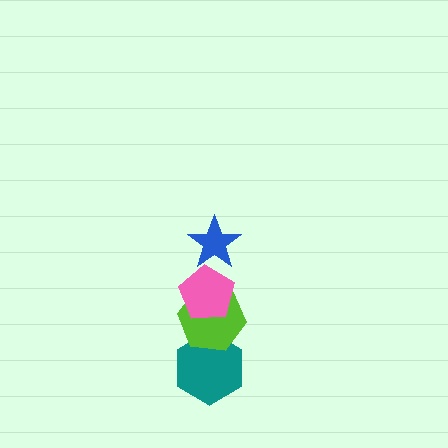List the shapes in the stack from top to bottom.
From top to bottom: the blue star, the pink pentagon, the lime hexagon, the teal hexagon.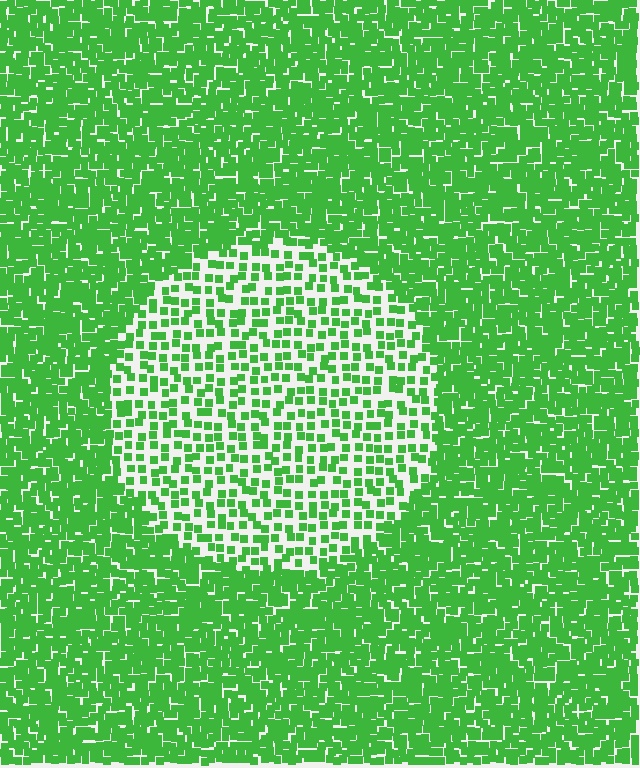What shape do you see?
I see a circle.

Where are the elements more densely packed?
The elements are more densely packed outside the circle boundary.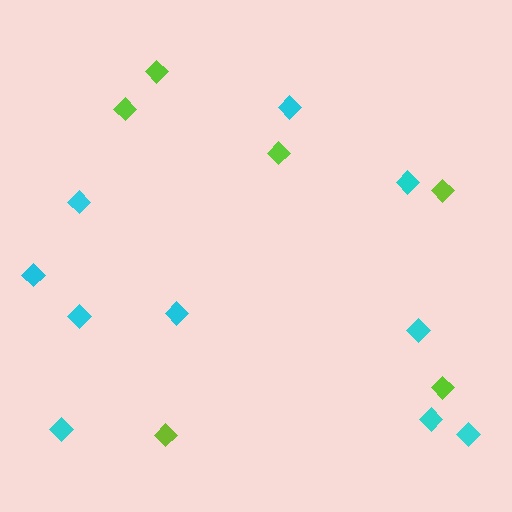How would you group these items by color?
There are 2 groups: one group of lime diamonds (6) and one group of cyan diamonds (10).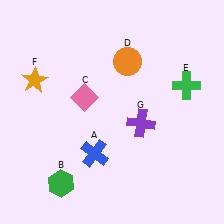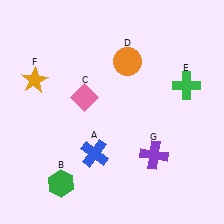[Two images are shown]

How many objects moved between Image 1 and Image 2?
1 object moved between the two images.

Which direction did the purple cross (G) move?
The purple cross (G) moved down.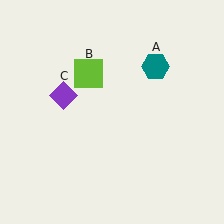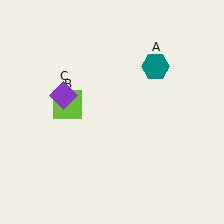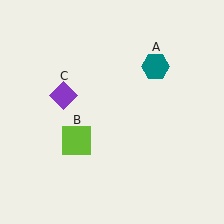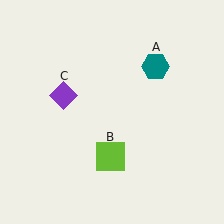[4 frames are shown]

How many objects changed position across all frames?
1 object changed position: lime square (object B).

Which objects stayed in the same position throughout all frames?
Teal hexagon (object A) and purple diamond (object C) remained stationary.